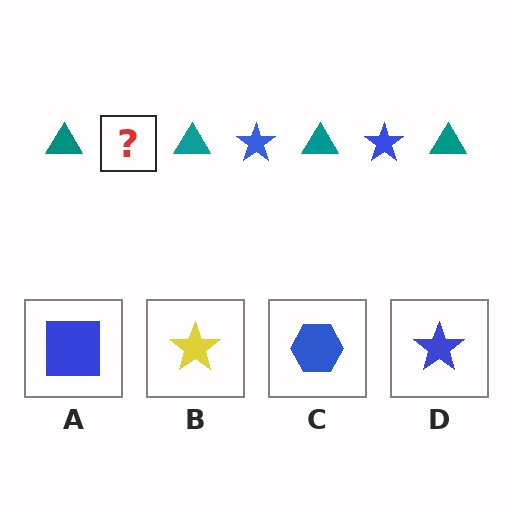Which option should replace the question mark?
Option D.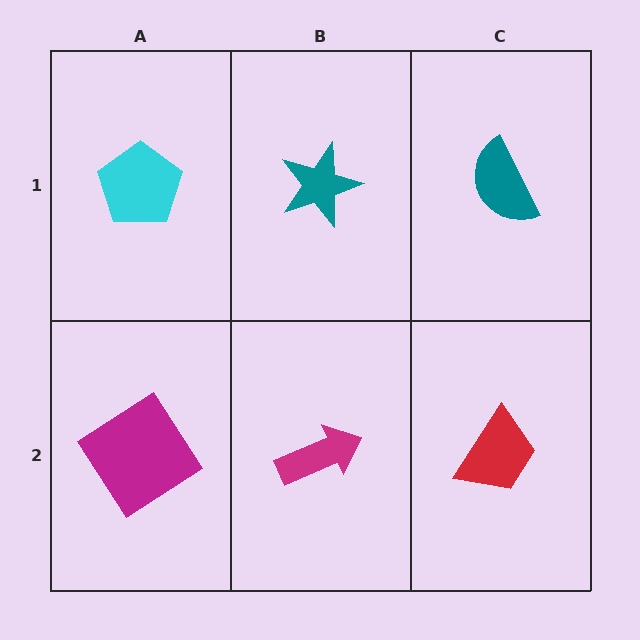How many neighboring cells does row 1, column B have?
3.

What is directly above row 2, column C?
A teal semicircle.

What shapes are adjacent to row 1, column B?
A magenta arrow (row 2, column B), a cyan pentagon (row 1, column A), a teal semicircle (row 1, column C).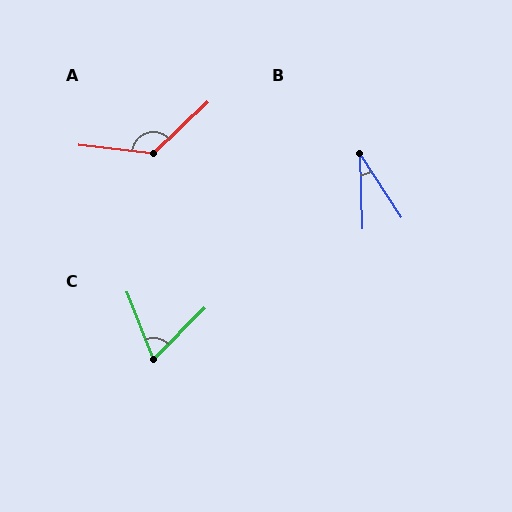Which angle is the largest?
A, at approximately 130 degrees.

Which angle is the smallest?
B, at approximately 32 degrees.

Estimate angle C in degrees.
Approximately 67 degrees.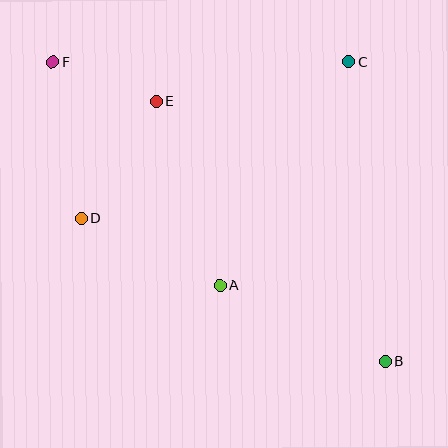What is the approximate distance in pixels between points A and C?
The distance between A and C is approximately 258 pixels.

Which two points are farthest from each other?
Points B and F are farthest from each other.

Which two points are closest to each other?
Points E and F are closest to each other.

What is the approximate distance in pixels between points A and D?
The distance between A and D is approximately 154 pixels.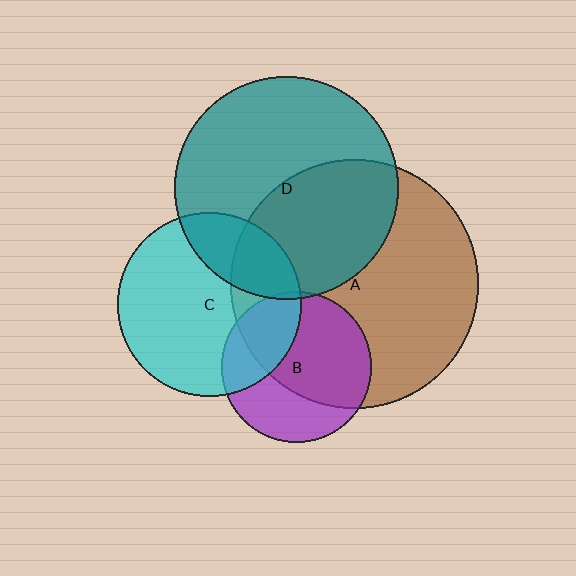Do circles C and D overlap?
Yes.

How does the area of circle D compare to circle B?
Approximately 2.2 times.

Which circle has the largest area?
Circle A (brown).